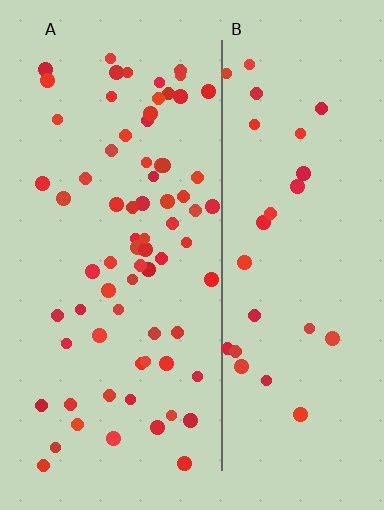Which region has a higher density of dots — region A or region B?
A (the left).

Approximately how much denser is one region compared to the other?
Approximately 2.5× — region A over region B.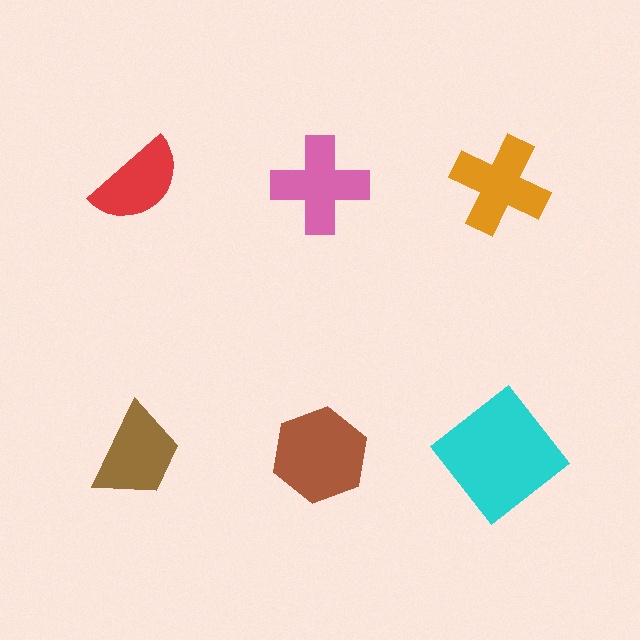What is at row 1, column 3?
An orange cross.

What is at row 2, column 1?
A brown trapezoid.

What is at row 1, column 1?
A red semicircle.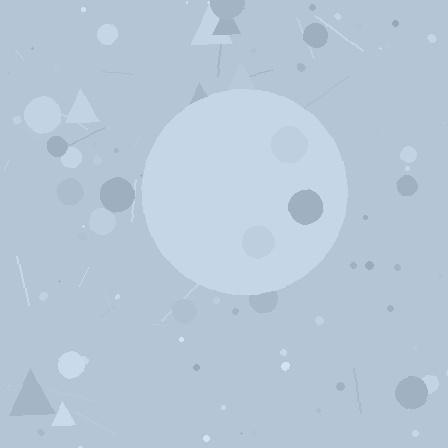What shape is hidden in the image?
A circle is hidden in the image.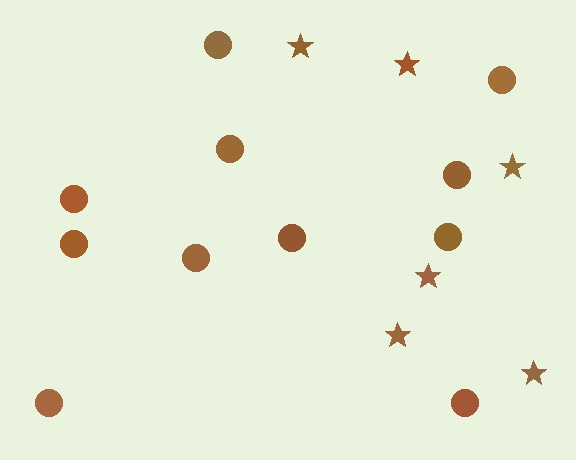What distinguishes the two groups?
There are 2 groups: one group of circles (11) and one group of stars (6).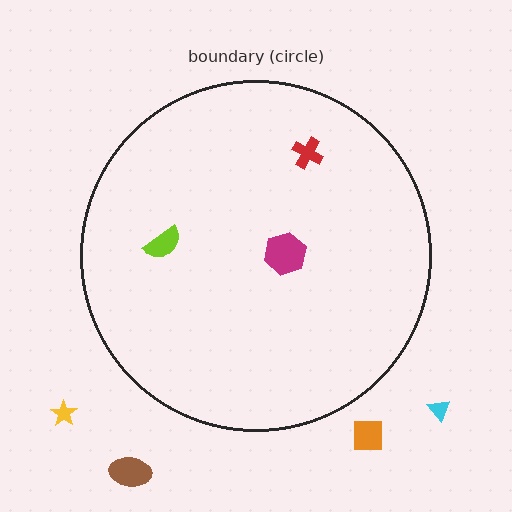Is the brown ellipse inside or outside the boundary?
Outside.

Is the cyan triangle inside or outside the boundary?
Outside.